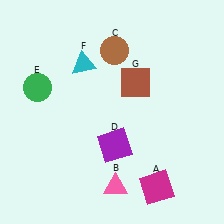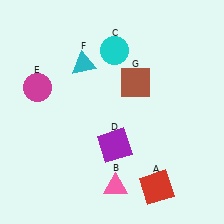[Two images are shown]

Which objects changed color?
A changed from magenta to red. C changed from brown to cyan. E changed from green to magenta.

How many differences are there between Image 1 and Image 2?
There are 3 differences between the two images.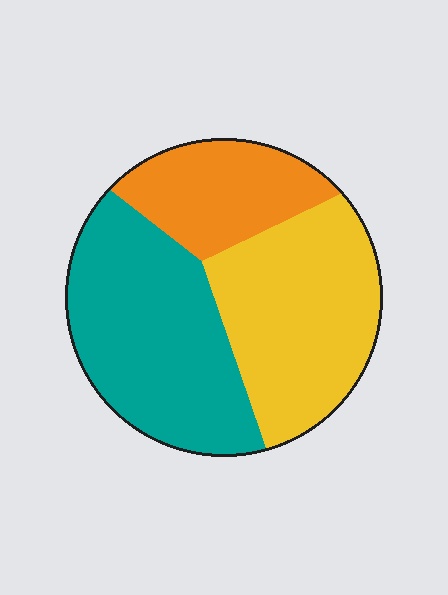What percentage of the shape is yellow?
Yellow covers around 35% of the shape.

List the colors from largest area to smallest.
From largest to smallest: teal, yellow, orange.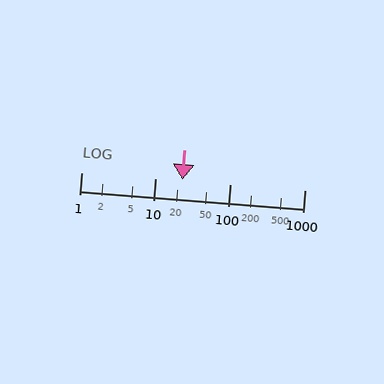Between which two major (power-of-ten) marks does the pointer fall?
The pointer is between 10 and 100.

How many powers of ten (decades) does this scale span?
The scale spans 3 decades, from 1 to 1000.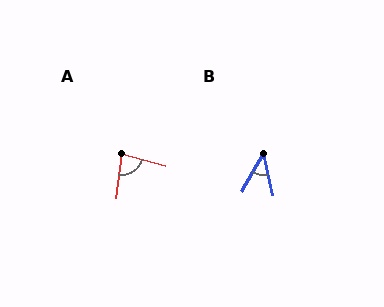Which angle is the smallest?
B, at approximately 42 degrees.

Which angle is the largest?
A, at approximately 82 degrees.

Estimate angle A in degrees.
Approximately 82 degrees.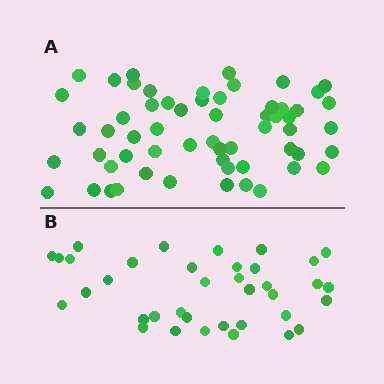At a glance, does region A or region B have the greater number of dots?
Region A (the top region) has more dots.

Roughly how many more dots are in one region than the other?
Region A has approximately 20 more dots than region B.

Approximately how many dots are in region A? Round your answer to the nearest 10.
About 60 dots. (The exact count is 59, which rounds to 60.)